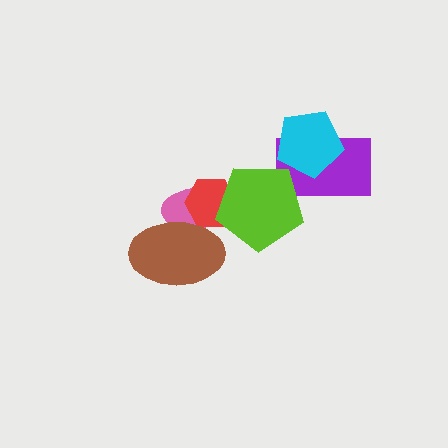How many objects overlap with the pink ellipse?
3 objects overlap with the pink ellipse.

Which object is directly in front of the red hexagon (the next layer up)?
The brown ellipse is directly in front of the red hexagon.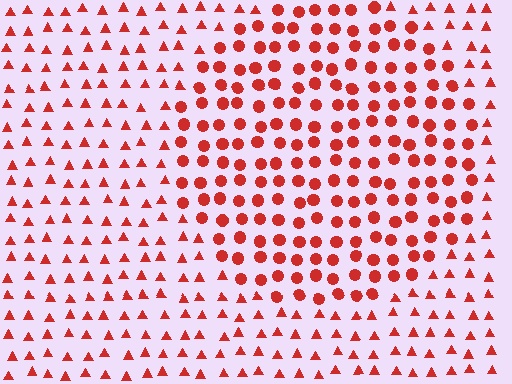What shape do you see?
I see a circle.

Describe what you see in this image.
The image is filled with small red elements arranged in a uniform grid. A circle-shaped region contains circles, while the surrounding area contains triangles. The boundary is defined purely by the change in element shape.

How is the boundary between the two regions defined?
The boundary is defined by a change in element shape: circles inside vs. triangles outside. All elements share the same color and spacing.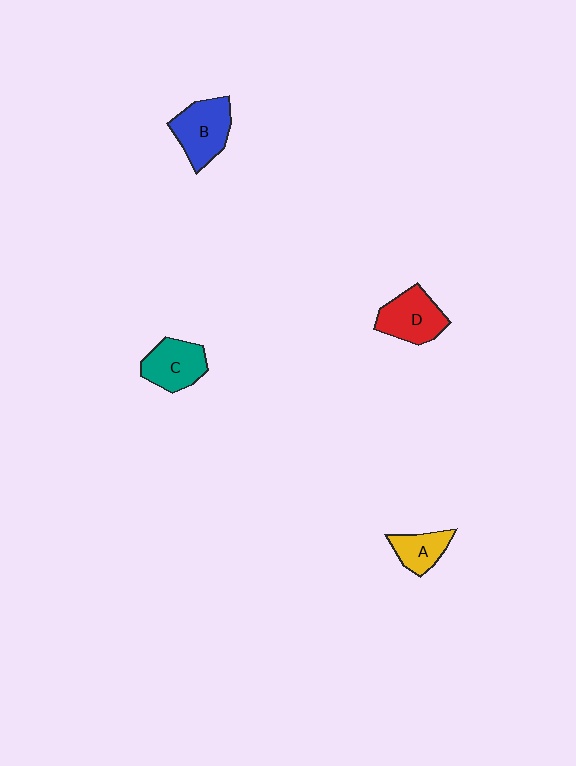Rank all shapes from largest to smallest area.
From largest to smallest: B (blue), D (red), C (teal), A (yellow).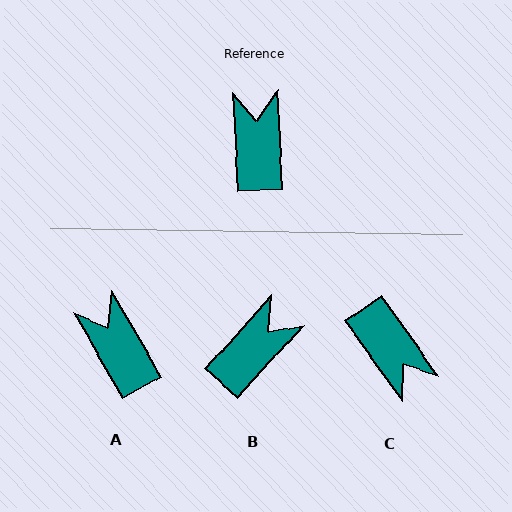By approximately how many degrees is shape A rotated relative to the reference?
Approximately 27 degrees counter-clockwise.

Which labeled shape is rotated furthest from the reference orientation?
C, about 147 degrees away.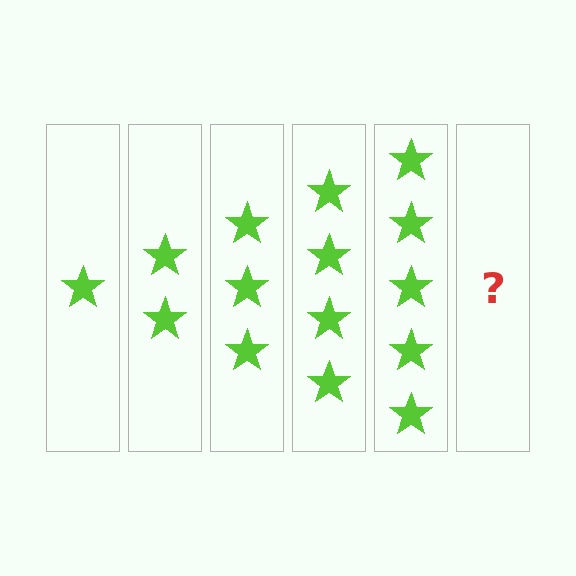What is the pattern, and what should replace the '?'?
The pattern is that each step adds one more star. The '?' should be 6 stars.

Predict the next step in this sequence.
The next step is 6 stars.